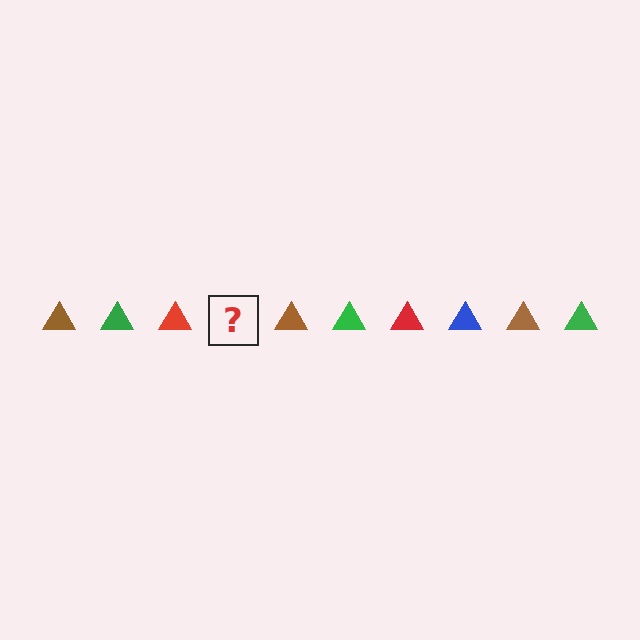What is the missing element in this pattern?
The missing element is a blue triangle.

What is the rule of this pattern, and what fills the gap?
The rule is that the pattern cycles through brown, green, red, blue triangles. The gap should be filled with a blue triangle.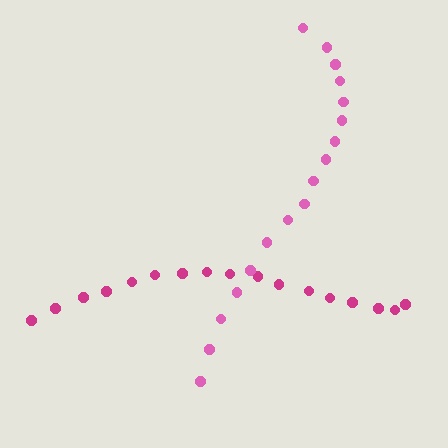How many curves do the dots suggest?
There are 2 distinct paths.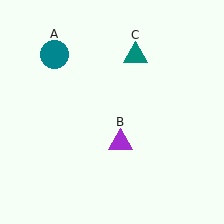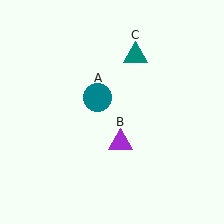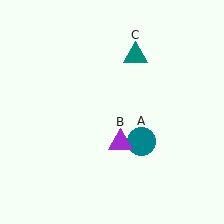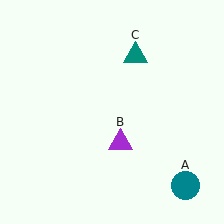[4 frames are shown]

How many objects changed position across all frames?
1 object changed position: teal circle (object A).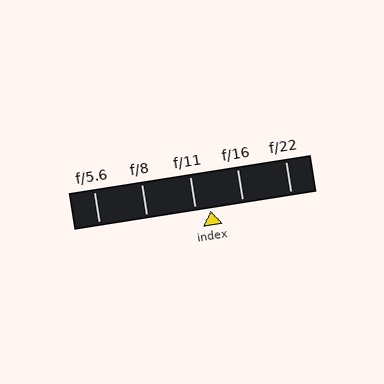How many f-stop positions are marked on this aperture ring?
There are 5 f-stop positions marked.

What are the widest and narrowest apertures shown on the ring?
The widest aperture shown is f/5.6 and the narrowest is f/22.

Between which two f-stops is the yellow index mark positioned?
The index mark is between f/11 and f/16.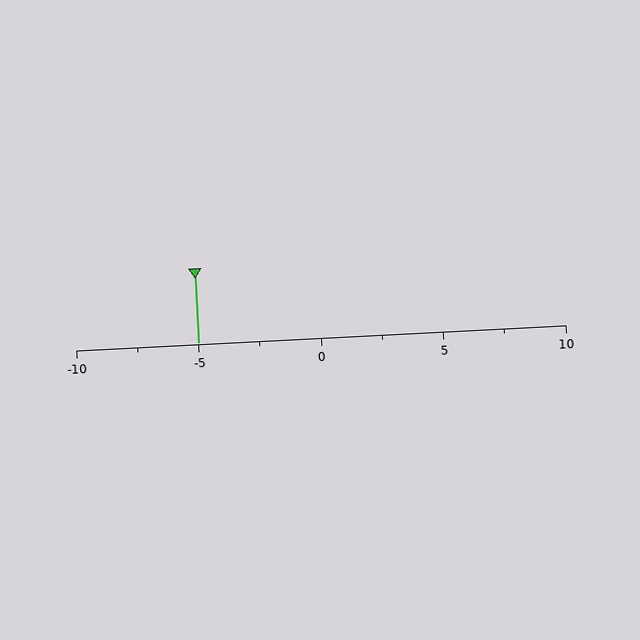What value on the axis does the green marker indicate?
The marker indicates approximately -5.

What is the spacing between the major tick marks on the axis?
The major ticks are spaced 5 apart.